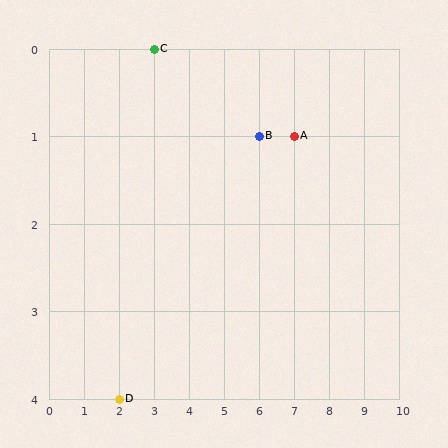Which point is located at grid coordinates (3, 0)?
Point C is at (3, 0).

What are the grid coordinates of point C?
Point C is at grid coordinates (3, 0).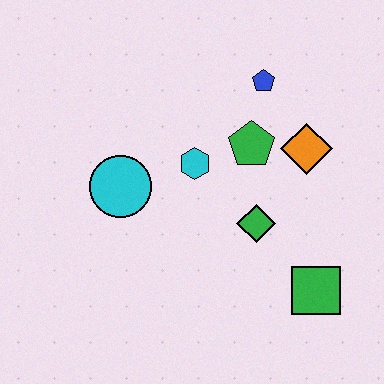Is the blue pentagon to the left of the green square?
Yes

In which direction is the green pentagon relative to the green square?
The green pentagon is above the green square.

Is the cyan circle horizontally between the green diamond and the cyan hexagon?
No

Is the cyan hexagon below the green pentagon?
Yes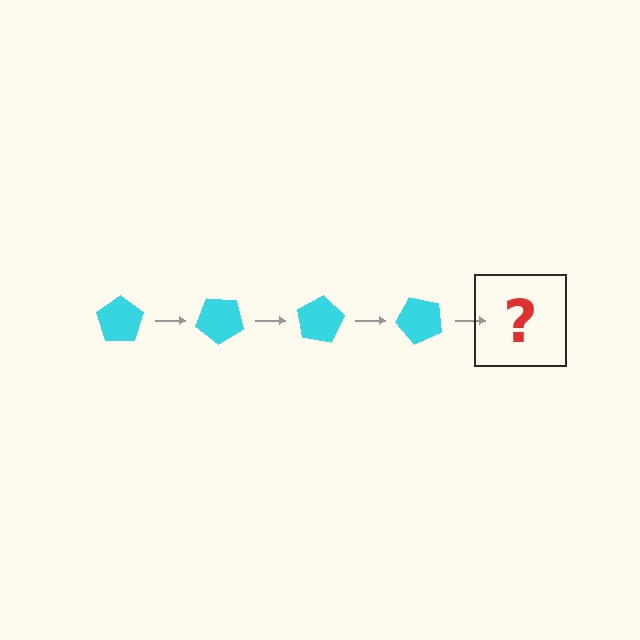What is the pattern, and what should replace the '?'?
The pattern is that the pentagon rotates 40 degrees each step. The '?' should be a cyan pentagon rotated 160 degrees.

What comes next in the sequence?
The next element should be a cyan pentagon rotated 160 degrees.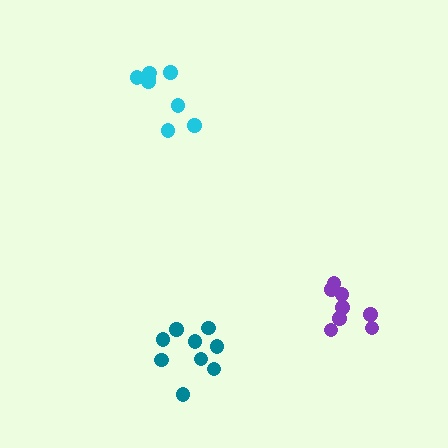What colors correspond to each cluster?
The clusters are colored: cyan, teal, purple.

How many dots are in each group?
Group 1: 8 dots, Group 2: 9 dots, Group 3: 8 dots (25 total).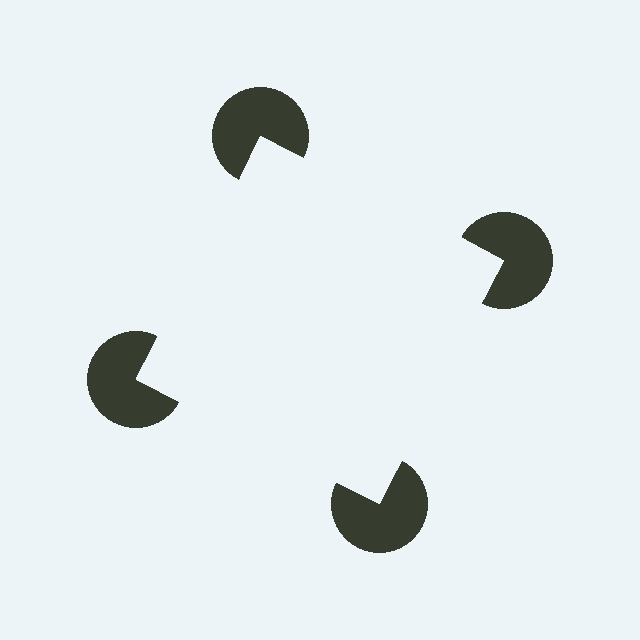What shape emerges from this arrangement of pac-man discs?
An illusory square — its edges are inferred from the aligned wedge cuts in the pac-man discs, not physically drawn.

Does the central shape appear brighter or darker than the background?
It typically appears slightly brighter than the background, even though no actual brightness change is drawn.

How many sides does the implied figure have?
4 sides.